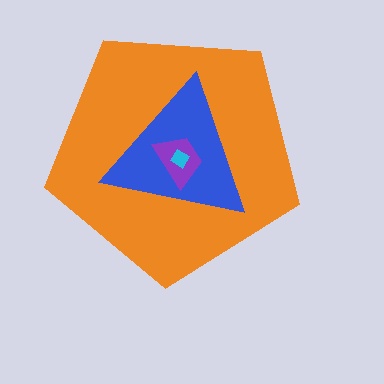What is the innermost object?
The cyan diamond.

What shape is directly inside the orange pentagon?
The blue triangle.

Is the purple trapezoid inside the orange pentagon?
Yes.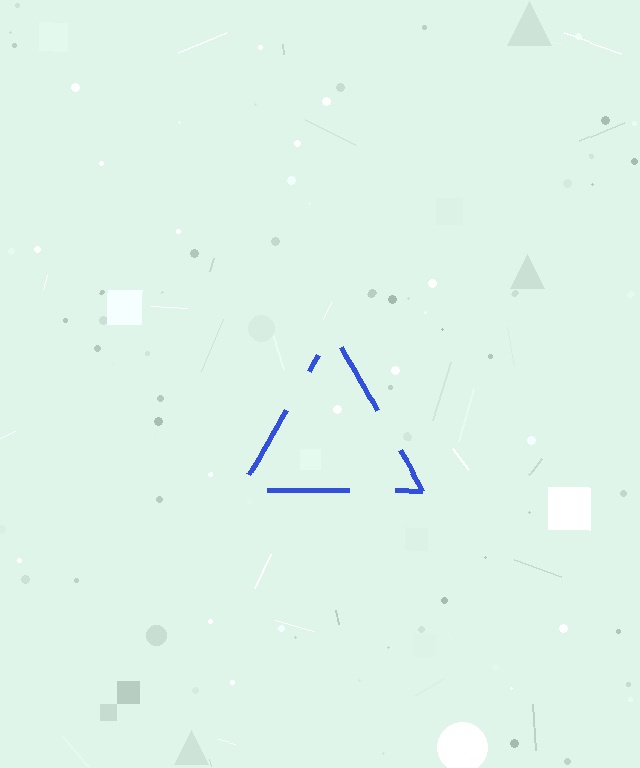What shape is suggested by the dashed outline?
The dashed outline suggests a triangle.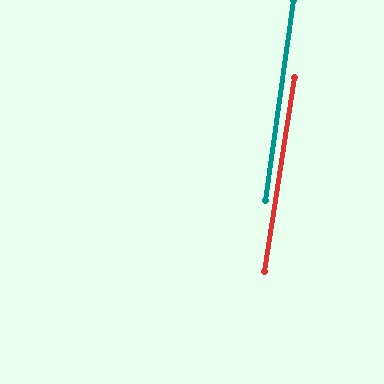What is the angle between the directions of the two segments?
Approximately 1 degree.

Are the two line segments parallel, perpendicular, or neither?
Parallel — their directions differ by only 0.9°.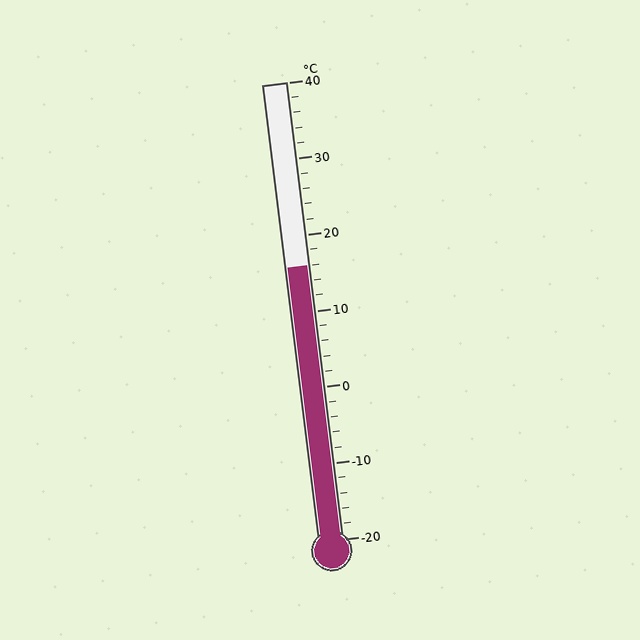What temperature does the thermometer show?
The thermometer shows approximately 16°C.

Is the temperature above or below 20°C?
The temperature is below 20°C.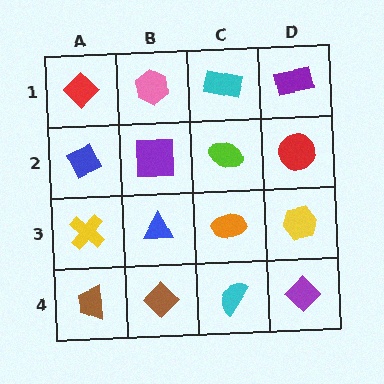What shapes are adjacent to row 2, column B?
A pink hexagon (row 1, column B), a blue triangle (row 3, column B), a blue diamond (row 2, column A), a lime ellipse (row 2, column C).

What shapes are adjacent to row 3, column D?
A red circle (row 2, column D), a purple diamond (row 4, column D), an orange ellipse (row 3, column C).